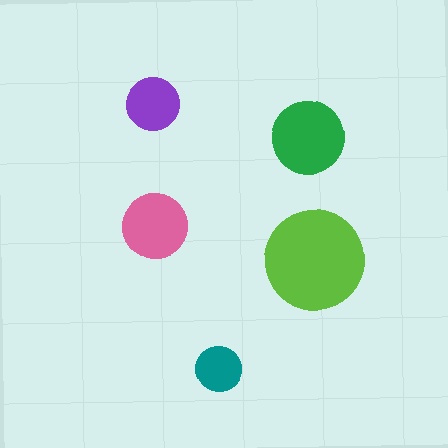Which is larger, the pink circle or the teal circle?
The pink one.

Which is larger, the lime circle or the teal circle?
The lime one.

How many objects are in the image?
There are 5 objects in the image.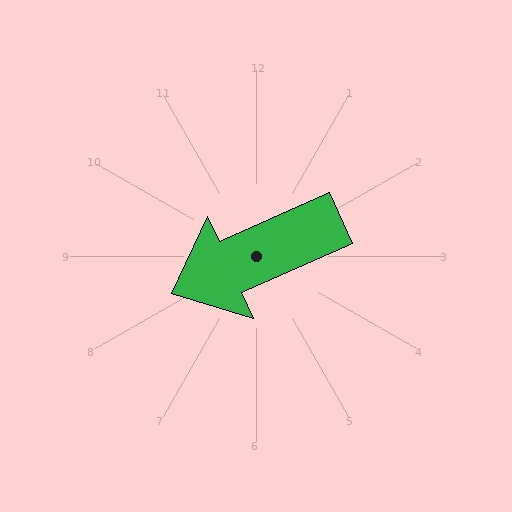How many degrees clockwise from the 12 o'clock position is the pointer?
Approximately 246 degrees.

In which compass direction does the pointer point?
Southwest.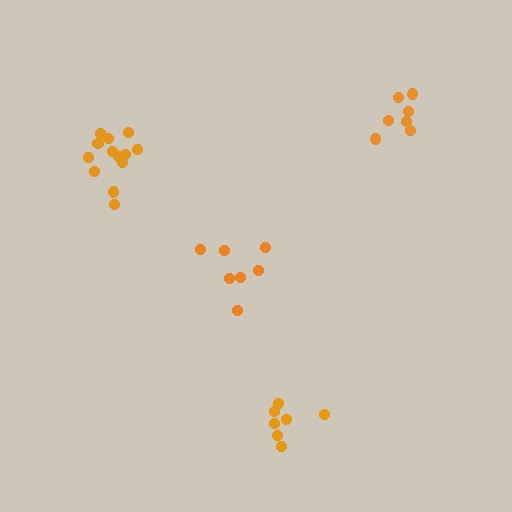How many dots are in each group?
Group 1: 7 dots, Group 2: 13 dots, Group 3: 7 dots, Group 4: 7 dots (34 total).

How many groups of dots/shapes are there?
There are 4 groups.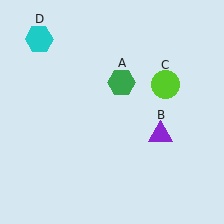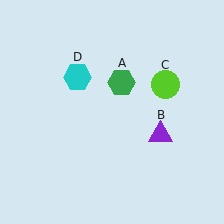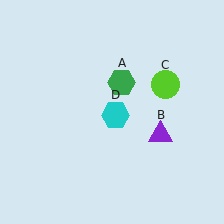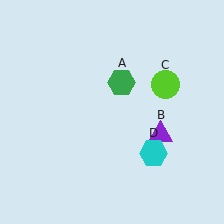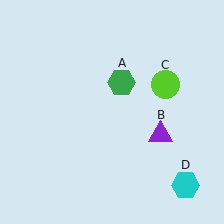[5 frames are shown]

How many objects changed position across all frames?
1 object changed position: cyan hexagon (object D).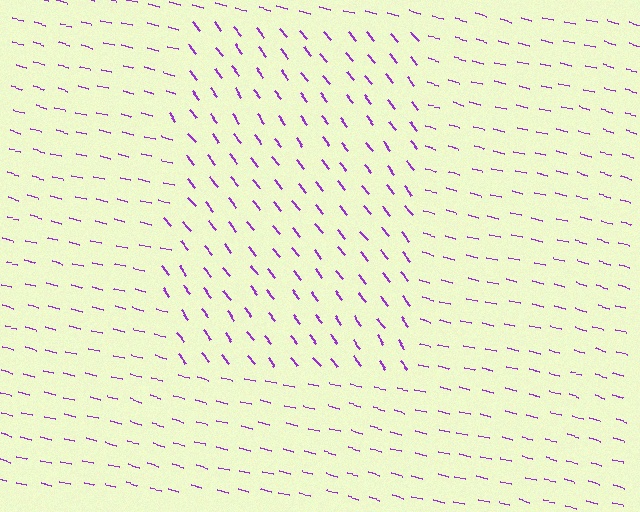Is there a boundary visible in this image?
Yes, there is a texture boundary formed by a change in line orientation.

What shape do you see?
I see a rectangle.